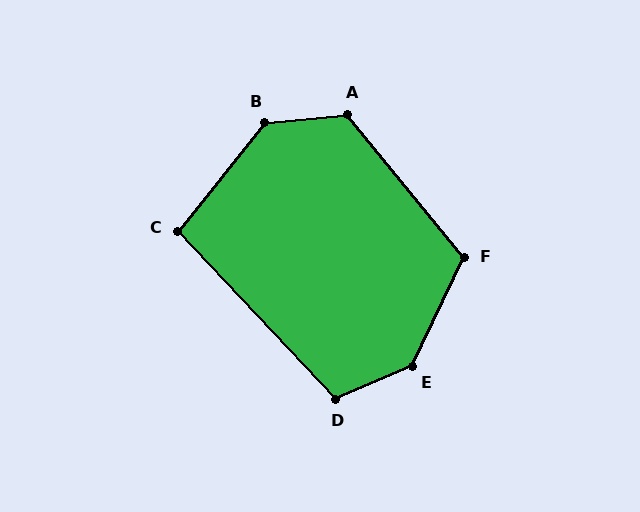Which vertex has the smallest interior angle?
C, at approximately 98 degrees.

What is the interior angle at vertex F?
Approximately 115 degrees (obtuse).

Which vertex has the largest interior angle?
E, at approximately 138 degrees.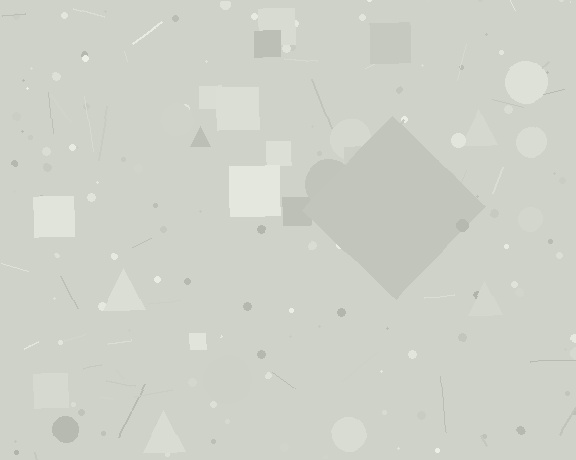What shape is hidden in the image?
A diamond is hidden in the image.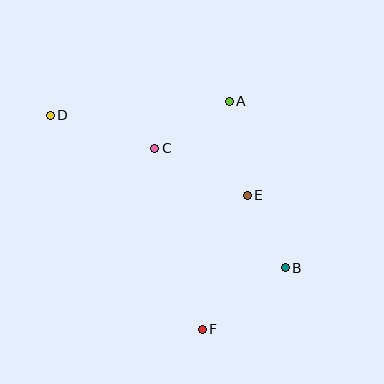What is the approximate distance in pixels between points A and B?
The distance between A and B is approximately 175 pixels.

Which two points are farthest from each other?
Points B and D are farthest from each other.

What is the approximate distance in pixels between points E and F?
The distance between E and F is approximately 141 pixels.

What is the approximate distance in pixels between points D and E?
The distance between D and E is approximately 213 pixels.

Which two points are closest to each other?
Points B and E are closest to each other.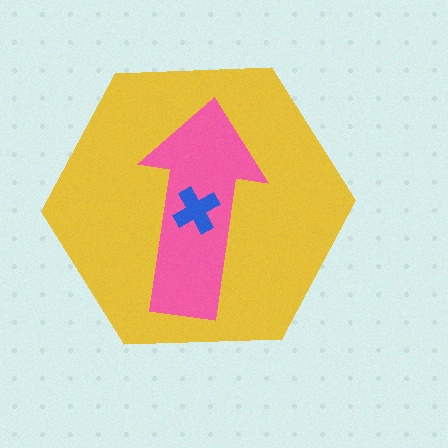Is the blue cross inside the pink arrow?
Yes.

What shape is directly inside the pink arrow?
The blue cross.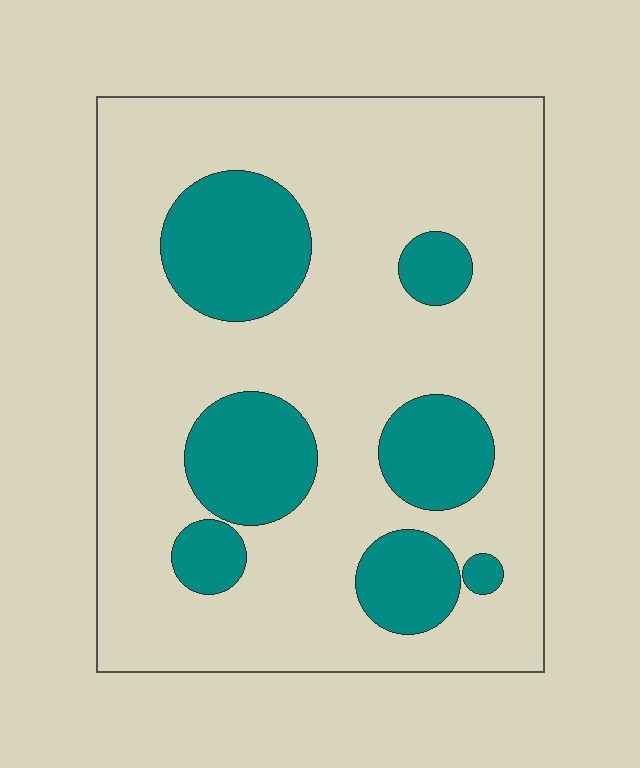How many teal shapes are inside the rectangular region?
7.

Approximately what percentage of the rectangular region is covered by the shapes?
Approximately 25%.